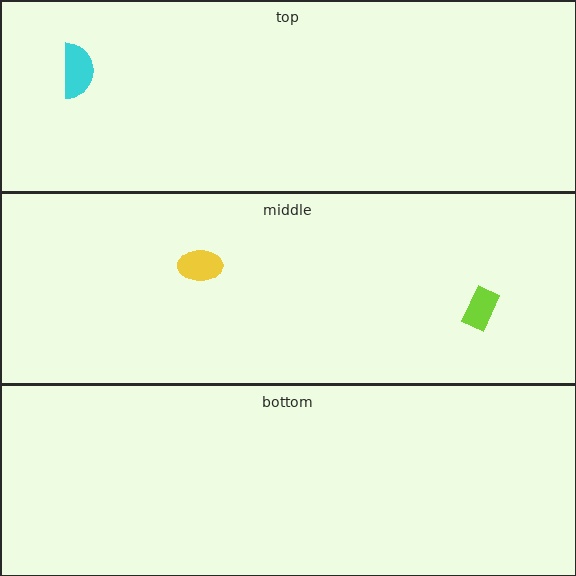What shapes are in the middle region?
The lime rectangle, the yellow ellipse.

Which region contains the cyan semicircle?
The top region.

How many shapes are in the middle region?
2.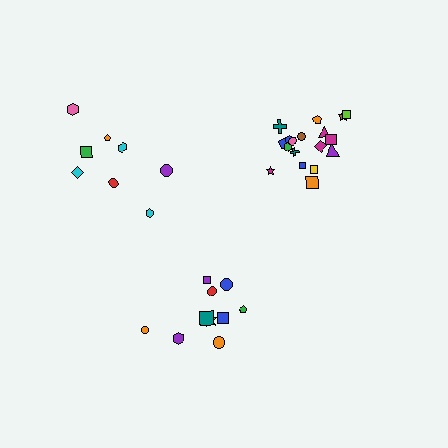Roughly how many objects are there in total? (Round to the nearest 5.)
Roughly 35 objects in total.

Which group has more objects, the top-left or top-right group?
The top-right group.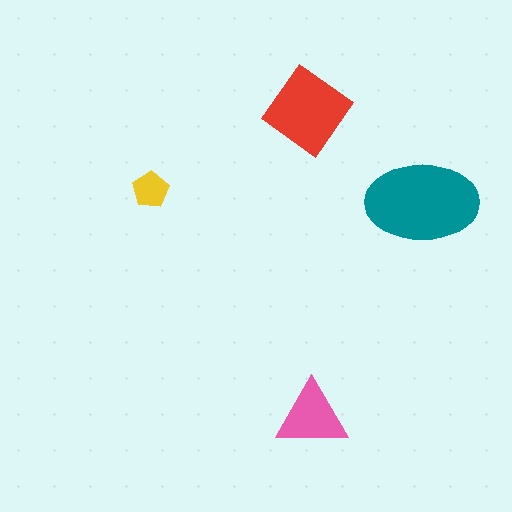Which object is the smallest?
The yellow pentagon.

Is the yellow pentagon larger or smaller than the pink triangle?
Smaller.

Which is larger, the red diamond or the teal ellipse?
The teal ellipse.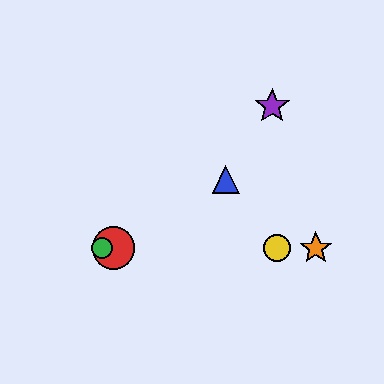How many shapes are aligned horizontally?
4 shapes (the red circle, the green circle, the yellow circle, the orange star) are aligned horizontally.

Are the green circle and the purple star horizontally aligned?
No, the green circle is at y≈248 and the purple star is at y≈106.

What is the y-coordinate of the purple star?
The purple star is at y≈106.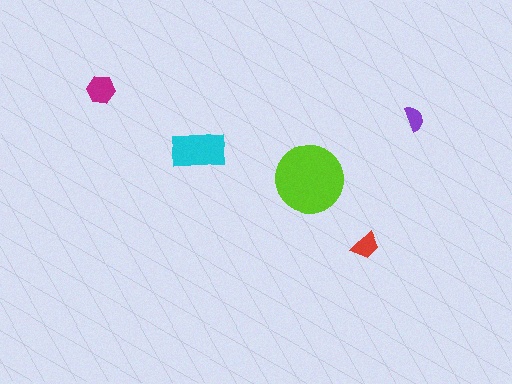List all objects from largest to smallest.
The lime circle, the cyan rectangle, the magenta hexagon, the red trapezoid, the purple semicircle.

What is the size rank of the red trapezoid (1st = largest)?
4th.